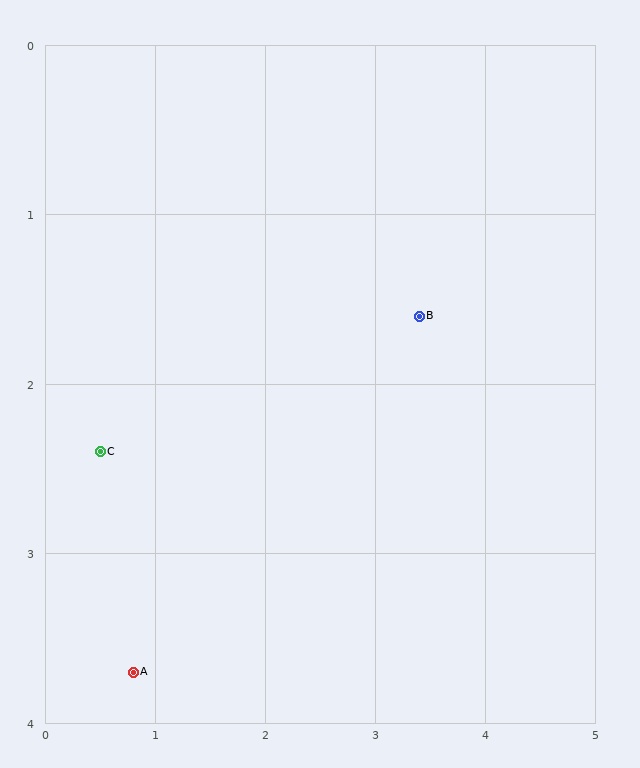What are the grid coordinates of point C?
Point C is at approximately (0.5, 2.4).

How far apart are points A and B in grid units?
Points A and B are about 3.3 grid units apart.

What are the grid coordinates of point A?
Point A is at approximately (0.8, 3.7).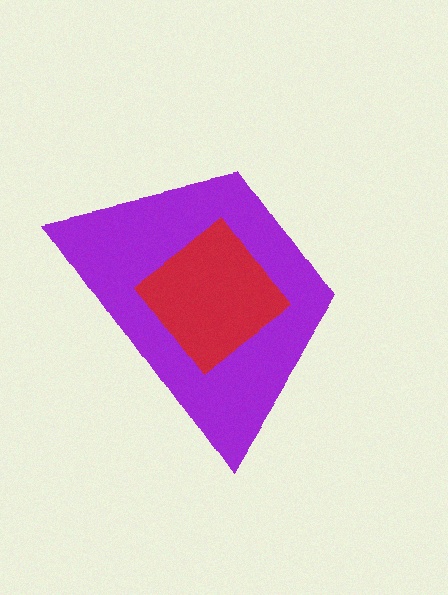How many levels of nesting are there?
2.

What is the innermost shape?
The red diamond.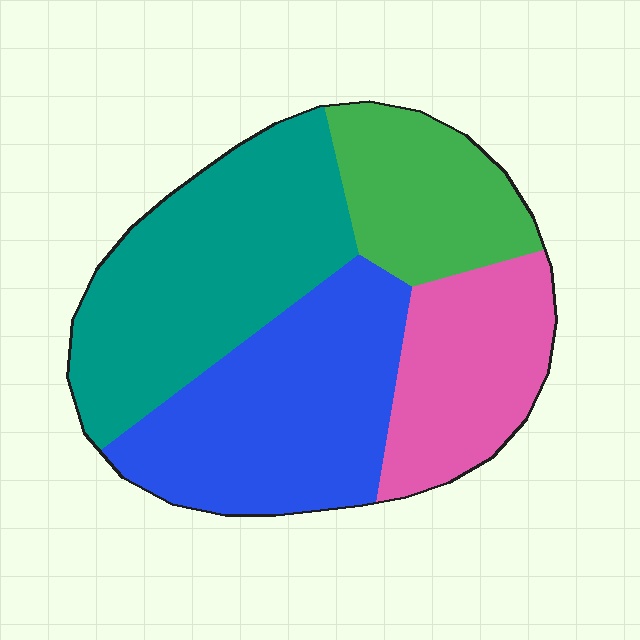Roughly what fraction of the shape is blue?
Blue takes up about one third (1/3) of the shape.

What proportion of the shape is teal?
Teal covers 33% of the shape.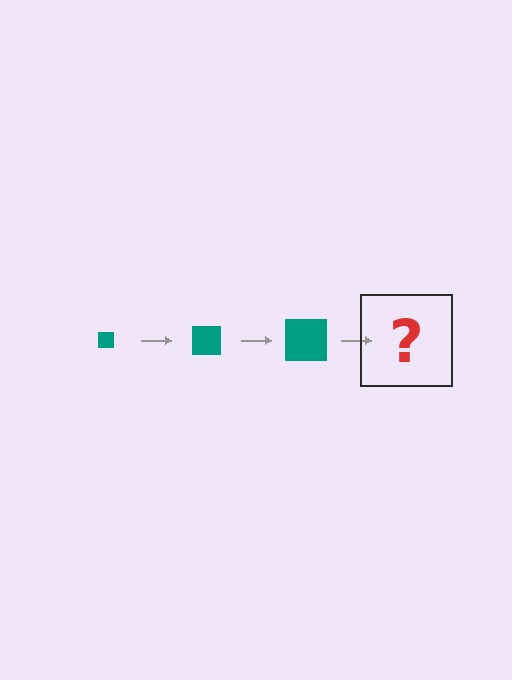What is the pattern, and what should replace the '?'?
The pattern is that the square gets progressively larger each step. The '?' should be a teal square, larger than the previous one.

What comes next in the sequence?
The next element should be a teal square, larger than the previous one.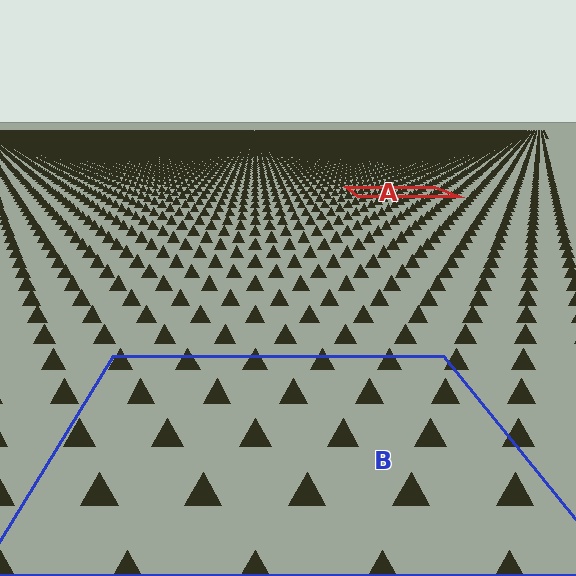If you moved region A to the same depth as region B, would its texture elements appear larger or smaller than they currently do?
They would appear larger. At a closer depth, the same texture elements are projected at a bigger on-screen size.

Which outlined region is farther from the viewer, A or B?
Region A is farther from the viewer — the texture elements inside it appear smaller and more densely packed.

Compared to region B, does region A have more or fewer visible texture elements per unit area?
Region A has more texture elements per unit area — they are packed more densely because it is farther away.